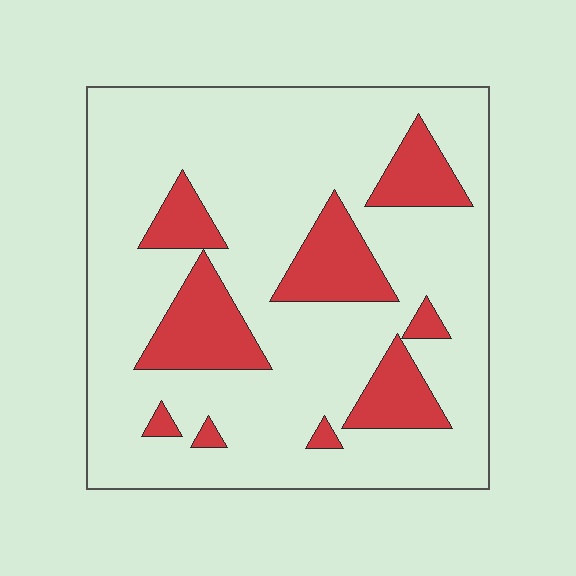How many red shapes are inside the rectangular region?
9.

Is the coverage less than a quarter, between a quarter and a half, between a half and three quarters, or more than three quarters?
Less than a quarter.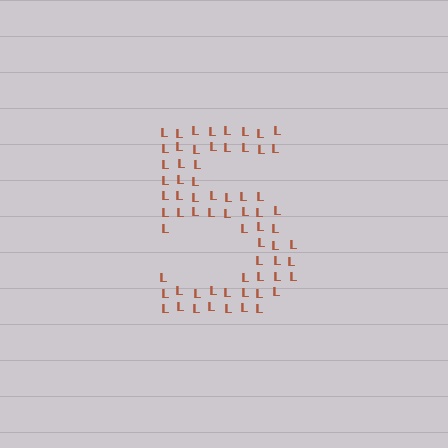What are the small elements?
The small elements are letter L's.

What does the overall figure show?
The overall figure shows the digit 5.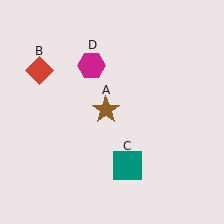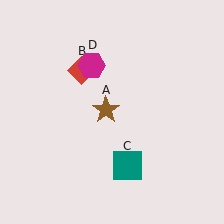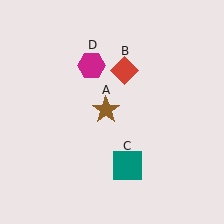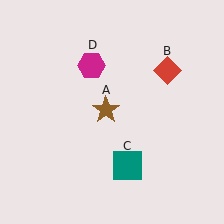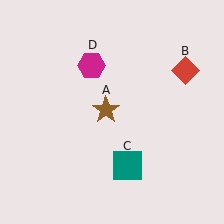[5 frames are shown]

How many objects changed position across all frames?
1 object changed position: red diamond (object B).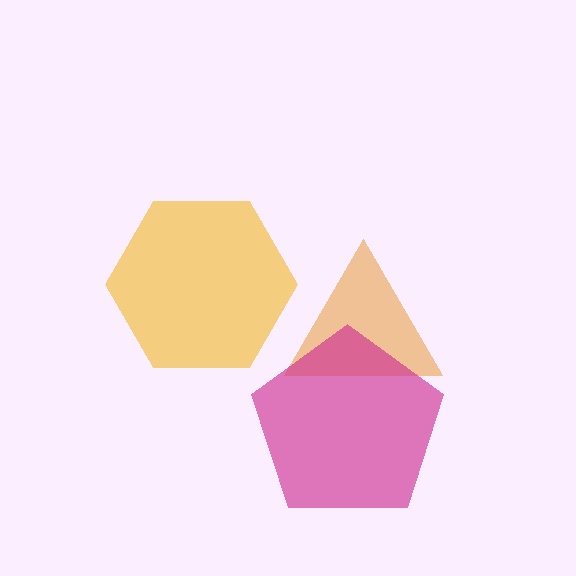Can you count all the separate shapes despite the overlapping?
Yes, there are 3 separate shapes.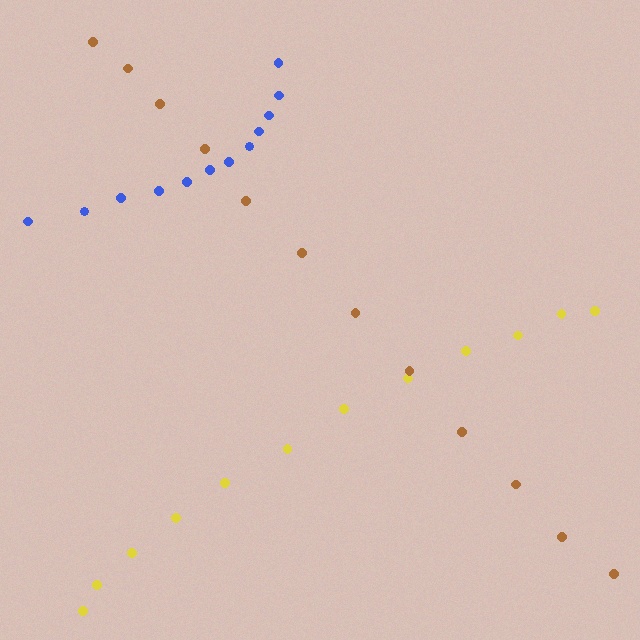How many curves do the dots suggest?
There are 3 distinct paths.